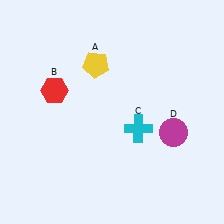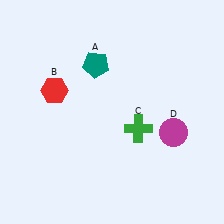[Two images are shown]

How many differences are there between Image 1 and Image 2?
There are 2 differences between the two images.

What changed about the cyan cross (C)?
In Image 1, C is cyan. In Image 2, it changed to green.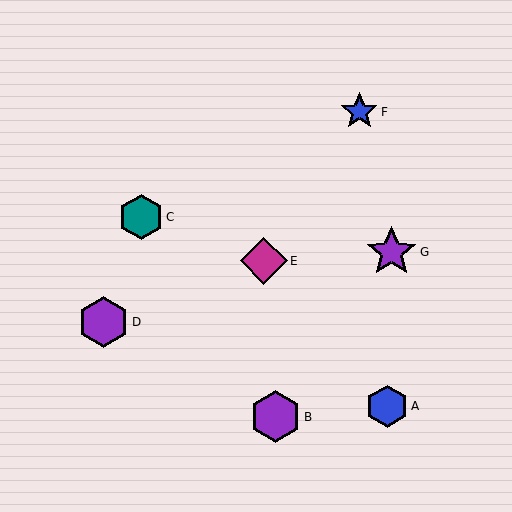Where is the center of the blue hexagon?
The center of the blue hexagon is at (387, 406).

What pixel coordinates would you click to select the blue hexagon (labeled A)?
Click at (387, 406) to select the blue hexagon A.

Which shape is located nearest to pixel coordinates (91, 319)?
The purple hexagon (labeled D) at (103, 322) is nearest to that location.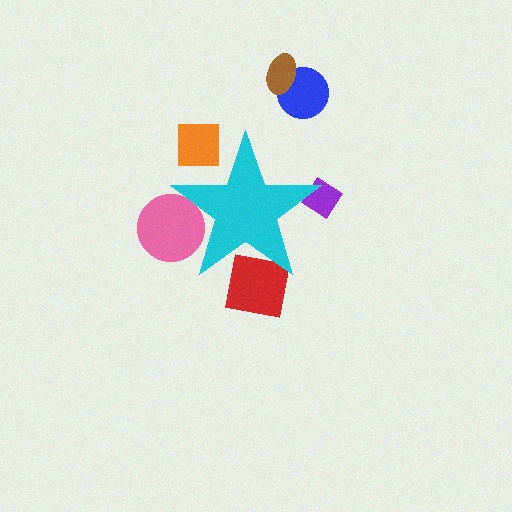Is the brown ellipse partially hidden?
No, the brown ellipse is fully visible.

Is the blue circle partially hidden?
No, the blue circle is fully visible.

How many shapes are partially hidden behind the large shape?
4 shapes are partially hidden.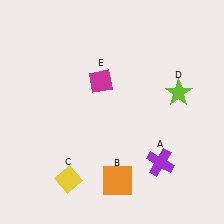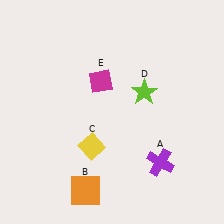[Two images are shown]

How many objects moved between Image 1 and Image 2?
3 objects moved between the two images.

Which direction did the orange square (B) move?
The orange square (B) moved left.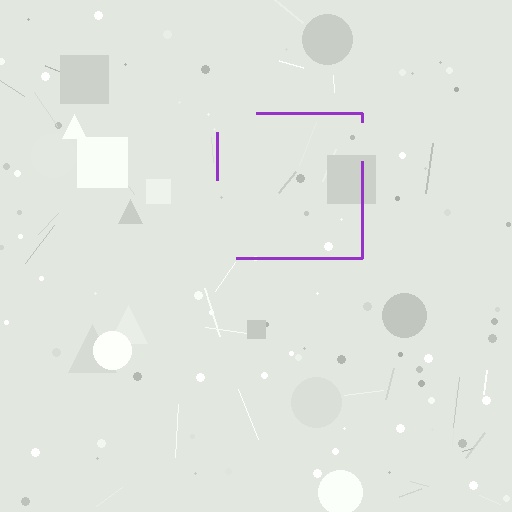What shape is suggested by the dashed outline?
The dashed outline suggests a square.